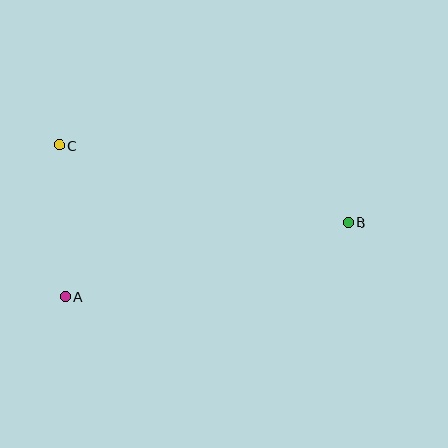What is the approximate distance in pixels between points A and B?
The distance between A and B is approximately 293 pixels.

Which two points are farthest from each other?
Points B and C are farthest from each other.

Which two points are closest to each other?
Points A and C are closest to each other.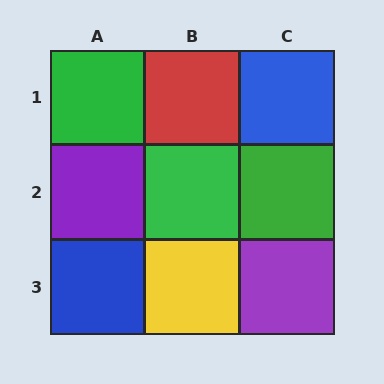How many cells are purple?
2 cells are purple.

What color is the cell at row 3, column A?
Blue.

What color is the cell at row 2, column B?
Green.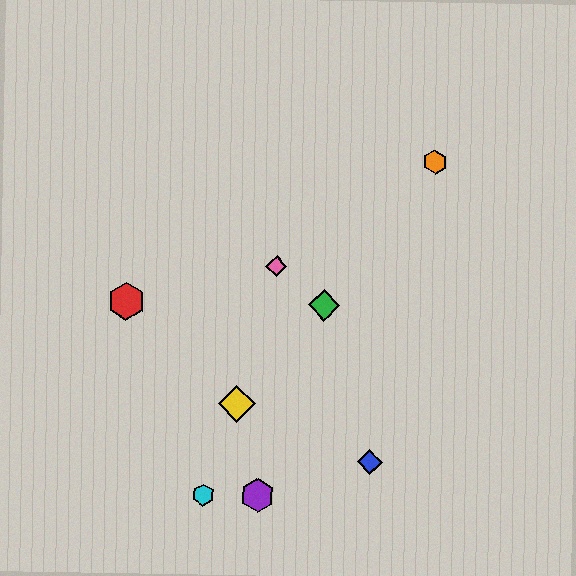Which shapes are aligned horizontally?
The red hexagon, the green diamond are aligned horizontally.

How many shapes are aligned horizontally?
2 shapes (the red hexagon, the green diamond) are aligned horizontally.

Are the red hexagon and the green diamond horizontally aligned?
Yes, both are at y≈302.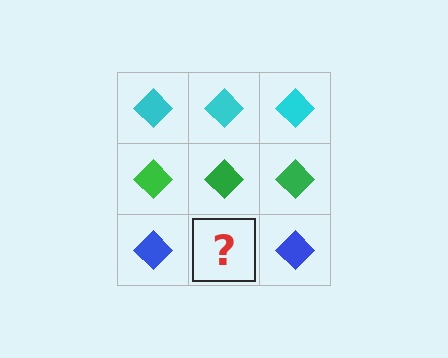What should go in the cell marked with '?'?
The missing cell should contain a blue diamond.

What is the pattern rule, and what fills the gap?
The rule is that each row has a consistent color. The gap should be filled with a blue diamond.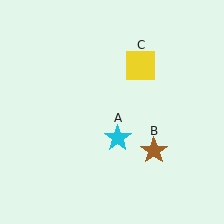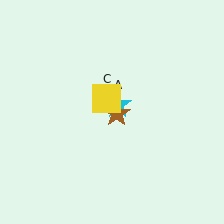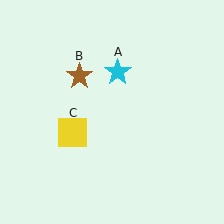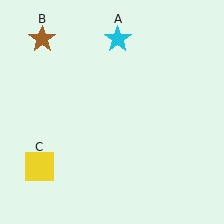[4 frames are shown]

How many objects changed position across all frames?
3 objects changed position: cyan star (object A), brown star (object B), yellow square (object C).